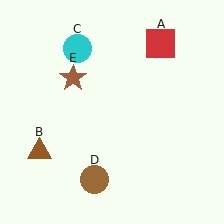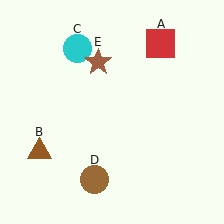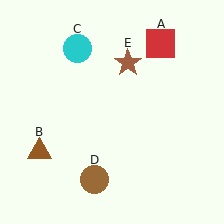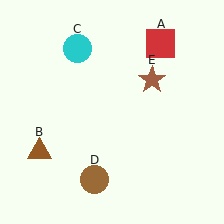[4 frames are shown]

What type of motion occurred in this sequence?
The brown star (object E) rotated clockwise around the center of the scene.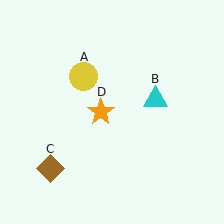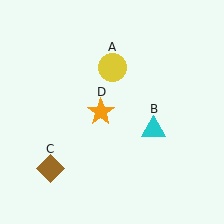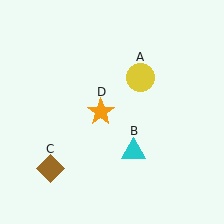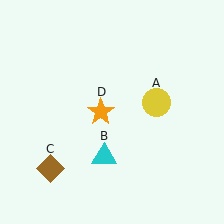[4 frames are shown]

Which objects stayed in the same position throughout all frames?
Brown diamond (object C) and orange star (object D) remained stationary.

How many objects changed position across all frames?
2 objects changed position: yellow circle (object A), cyan triangle (object B).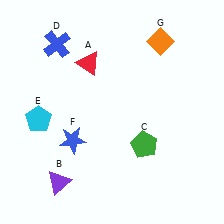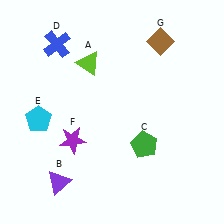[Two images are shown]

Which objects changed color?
A changed from red to lime. F changed from blue to purple. G changed from orange to brown.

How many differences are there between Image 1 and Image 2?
There are 3 differences between the two images.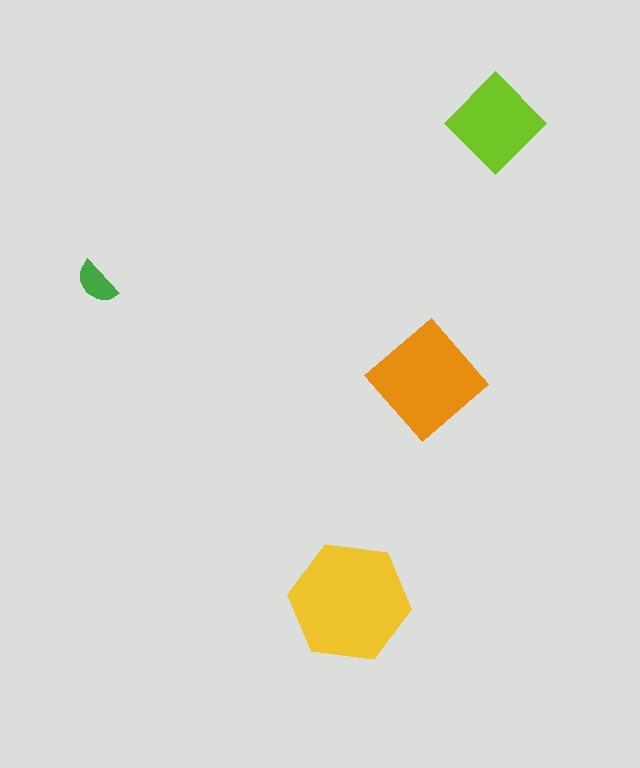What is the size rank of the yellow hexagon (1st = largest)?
1st.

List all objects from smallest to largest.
The green semicircle, the lime diamond, the orange diamond, the yellow hexagon.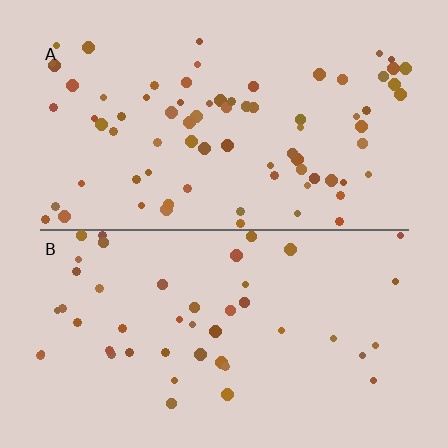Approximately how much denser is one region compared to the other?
Approximately 1.7× — region A over region B.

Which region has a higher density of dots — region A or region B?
A (the top).